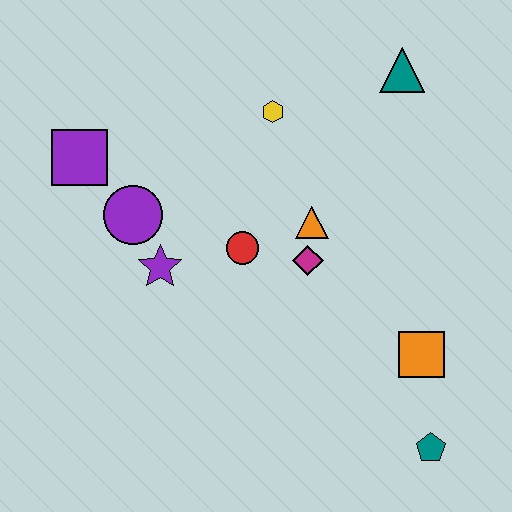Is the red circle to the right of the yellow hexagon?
No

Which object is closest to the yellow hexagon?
The orange triangle is closest to the yellow hexagon.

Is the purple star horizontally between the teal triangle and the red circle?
No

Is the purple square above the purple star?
Yes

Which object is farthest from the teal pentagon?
The purple square is farthest from the teal pentagon.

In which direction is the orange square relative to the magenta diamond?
The orange square is to the right of the magenta diamond.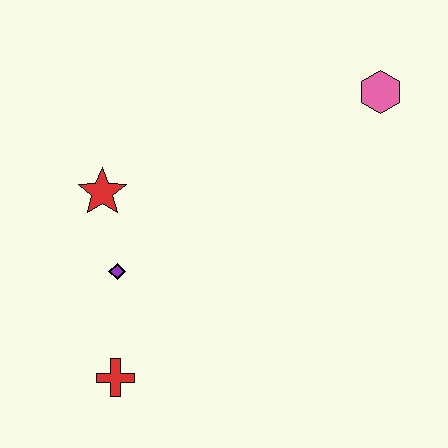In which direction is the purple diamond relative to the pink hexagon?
The purple diamond is to the left of the pink hexagon.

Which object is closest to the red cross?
The purple diamond is closest to the red cross.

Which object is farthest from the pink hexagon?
The red cross is farthest from the pink hexagon.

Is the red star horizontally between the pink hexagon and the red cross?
No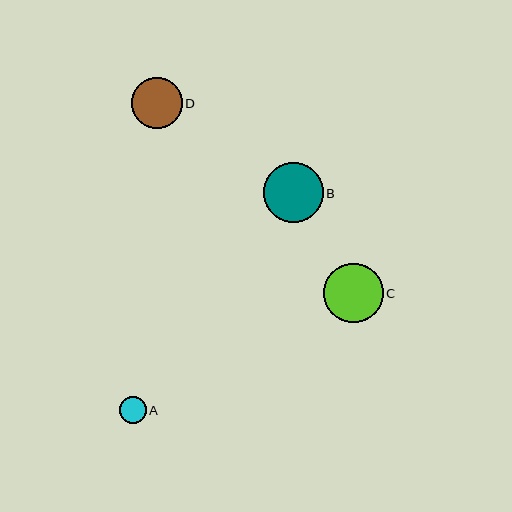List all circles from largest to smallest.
From largest to smallest: B, C, D, A.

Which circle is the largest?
Circle B is the largest with a size of approximately 60 pixels.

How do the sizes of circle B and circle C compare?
Circle B and circle C are approximately the same size.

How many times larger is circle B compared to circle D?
Circle B is approximately 1.2 times the size of circle D.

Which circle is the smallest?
Circle A is the smallest with a size of approximately 27 pixels.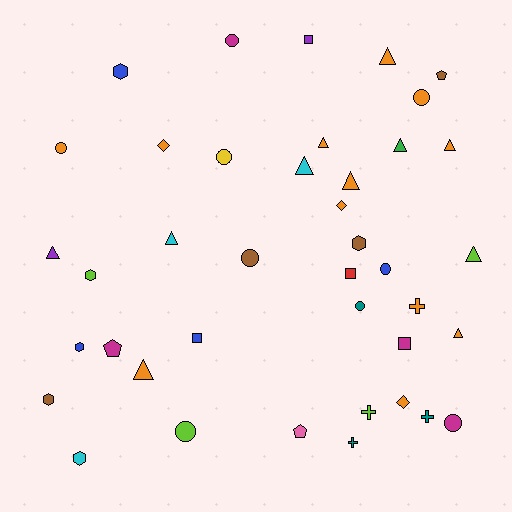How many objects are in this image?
There are 40 objects.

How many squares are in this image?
There are 4 squares.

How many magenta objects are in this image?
There are 4 magenta objects.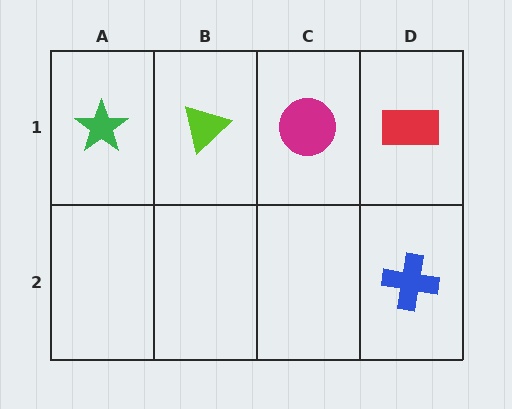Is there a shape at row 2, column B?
No, that cell is empty.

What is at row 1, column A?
A green star.